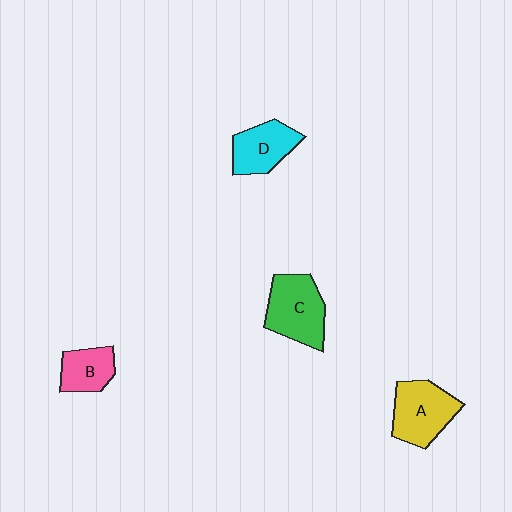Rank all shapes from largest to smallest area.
From largest to smallest: C (green), A (yellow), D (cyan), B (pink).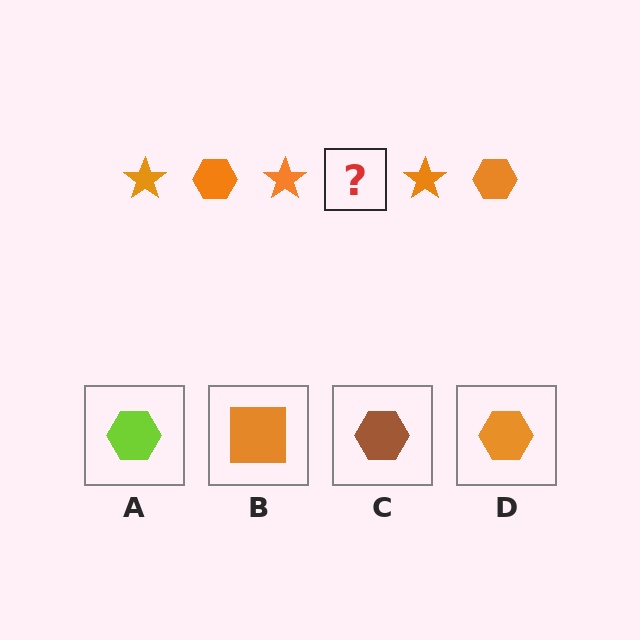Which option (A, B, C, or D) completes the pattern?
D.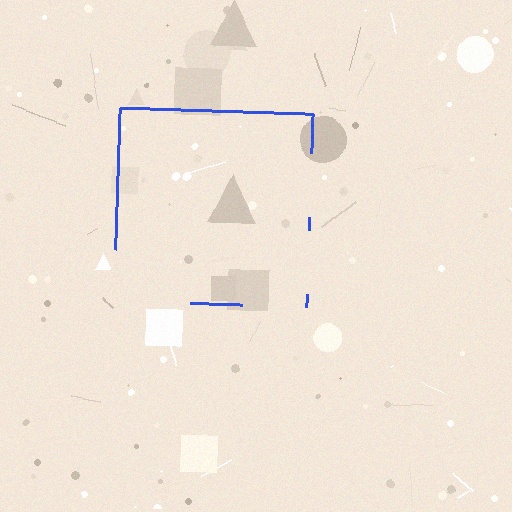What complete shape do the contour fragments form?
The contour fragments form a square.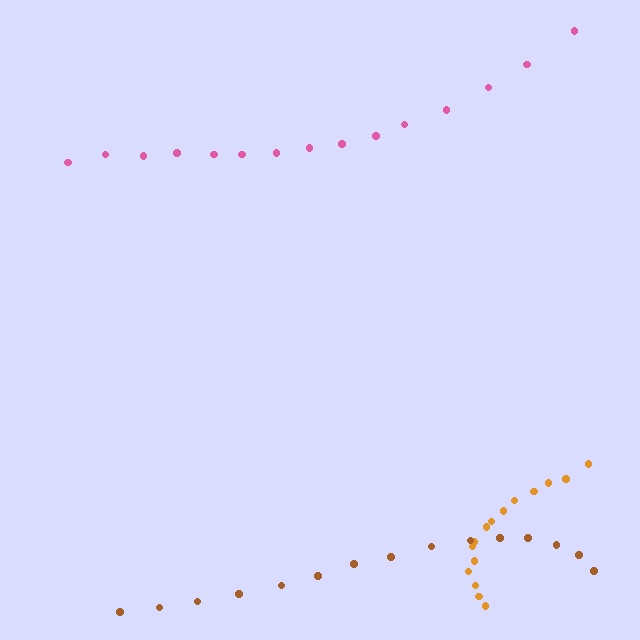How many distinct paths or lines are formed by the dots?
There are 3 distinct paths.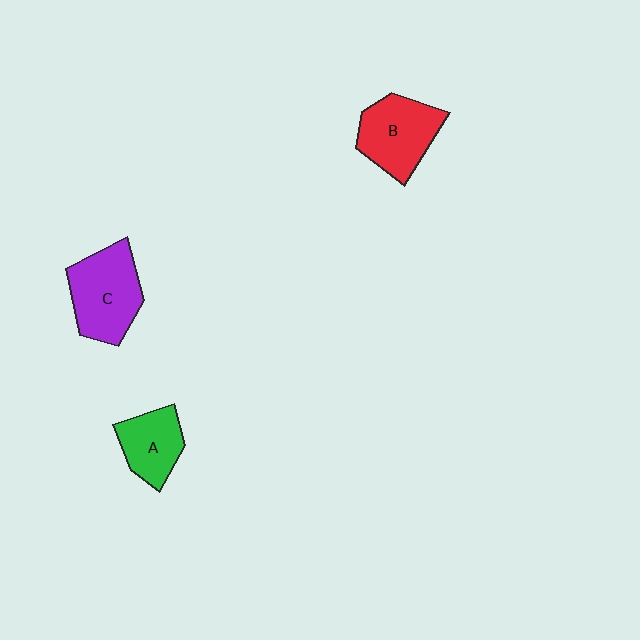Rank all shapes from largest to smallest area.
From largest to smallest: C (purple), B (red), A (green).